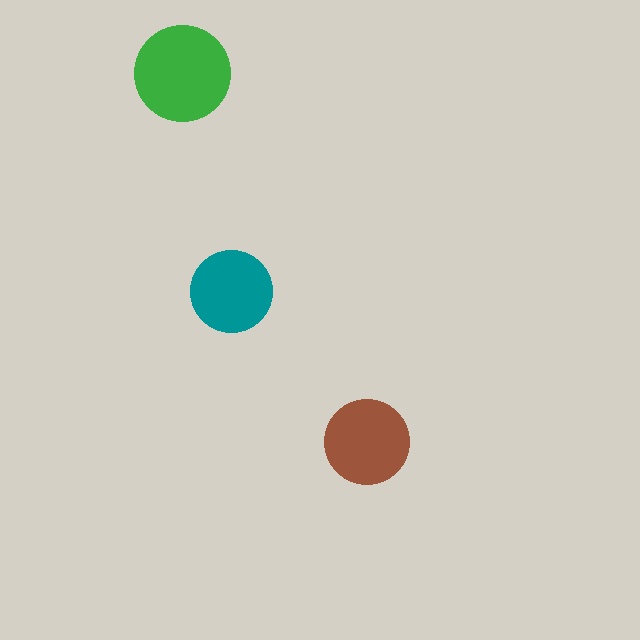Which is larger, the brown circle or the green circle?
The green one.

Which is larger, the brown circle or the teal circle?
The brown one.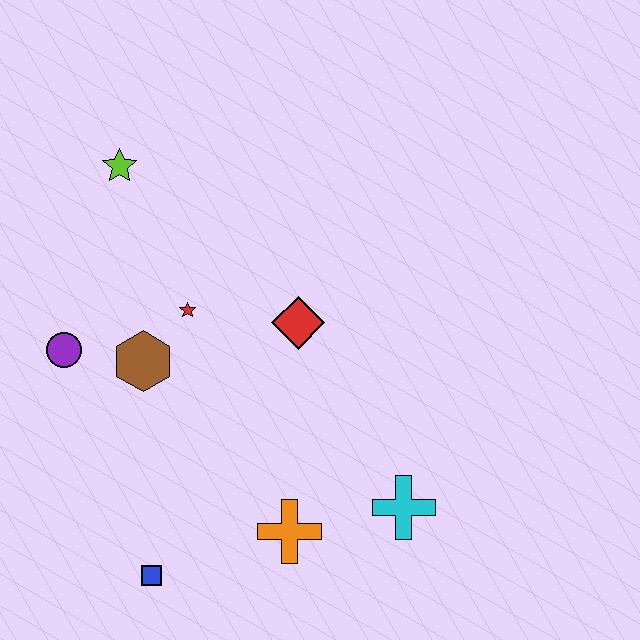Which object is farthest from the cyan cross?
The lime star is farthest from the cyan cross.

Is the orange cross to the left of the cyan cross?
Yes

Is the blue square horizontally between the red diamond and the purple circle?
Yes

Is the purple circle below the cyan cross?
No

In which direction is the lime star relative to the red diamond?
The lime star is to the left of the red diamond.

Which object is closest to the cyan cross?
The orange cross is closest to the cyan cross.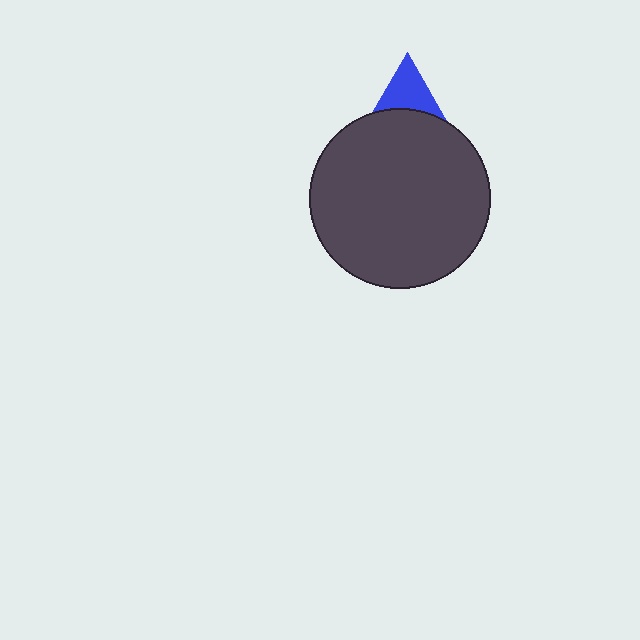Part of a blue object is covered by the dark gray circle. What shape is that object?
It is a triangle.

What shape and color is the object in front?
The object in front is a dark gray circle.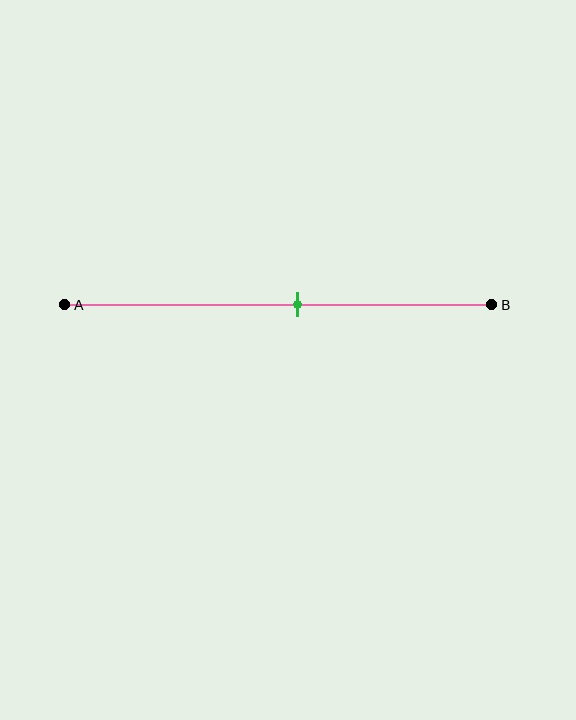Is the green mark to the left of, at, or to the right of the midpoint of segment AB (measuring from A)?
The green mark is to the right of the midpoint of segment AB.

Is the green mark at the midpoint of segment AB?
No, the mark is at about 55% from A, not at the 50% midpoint.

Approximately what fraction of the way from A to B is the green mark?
The green mark is approximately 55% of the way from A to B.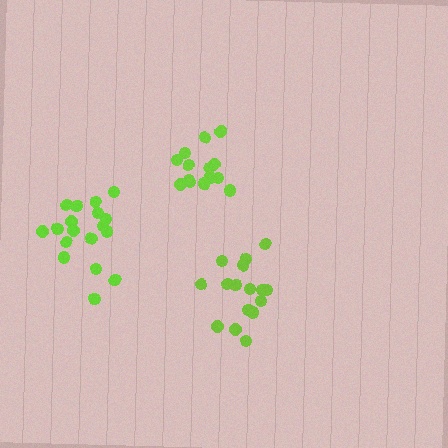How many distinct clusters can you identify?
There are 3 distinct clusters.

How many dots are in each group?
Group 1: 16 dots, Group 2: 18 dots, Group 3: 14 dots (48 total).